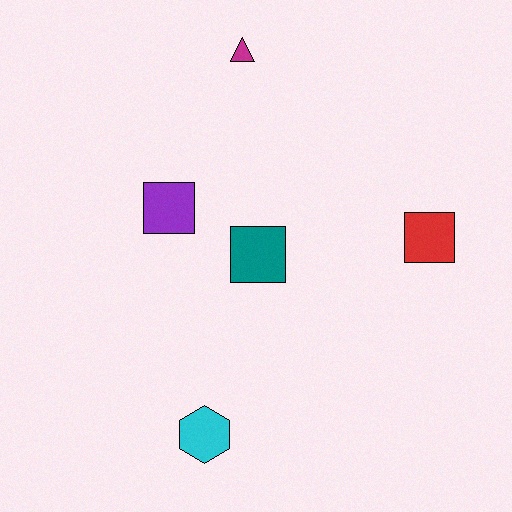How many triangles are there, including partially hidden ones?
There is 1 triangle.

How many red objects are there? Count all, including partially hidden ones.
There is 1 red object.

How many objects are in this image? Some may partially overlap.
There are 5 objects.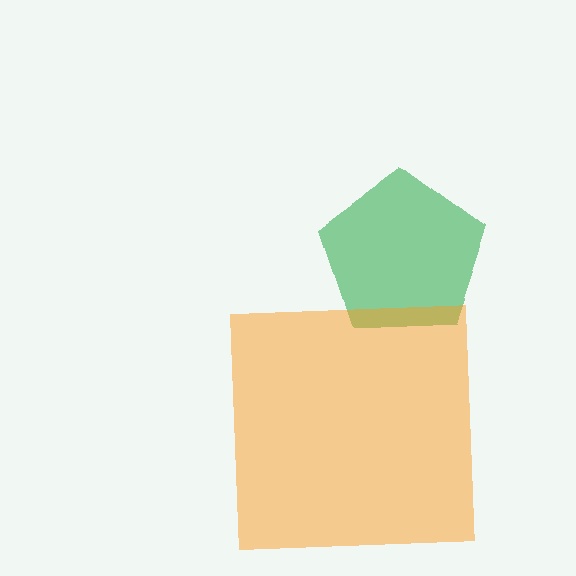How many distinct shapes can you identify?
There are 2 distinct shapes: a green pentagon, an orange square.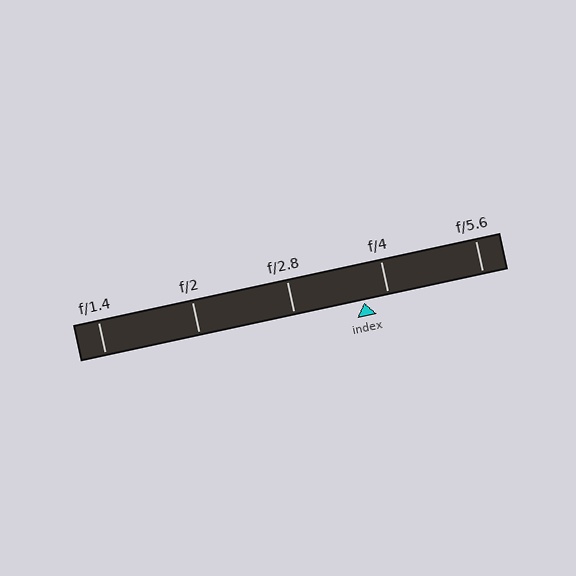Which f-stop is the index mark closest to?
The index mark is closest to f/4.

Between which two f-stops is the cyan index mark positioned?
The index mark is between f/2.8 and f/4.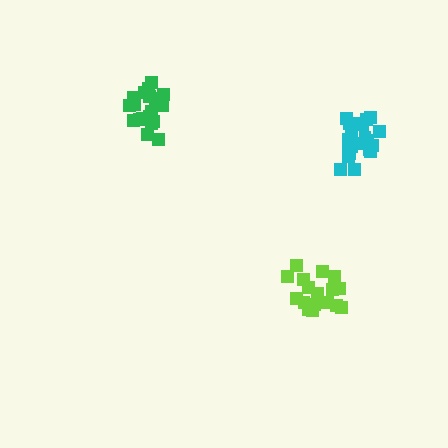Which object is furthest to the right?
The cyan cluster is rightmost.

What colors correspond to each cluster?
The clusters are colored: green, lime, cyan.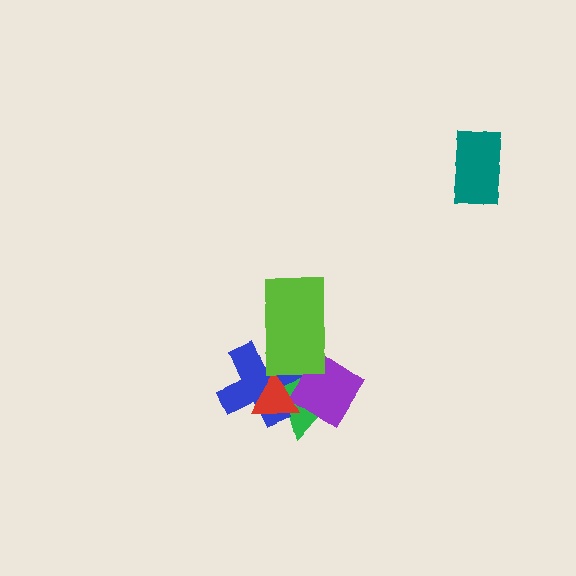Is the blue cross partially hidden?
Yes, it is partially covered by another shape.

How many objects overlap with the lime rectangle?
2 objects overlap with the lime rectangle.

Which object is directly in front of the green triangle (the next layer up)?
The blue cross is directly in front of the green triangle.